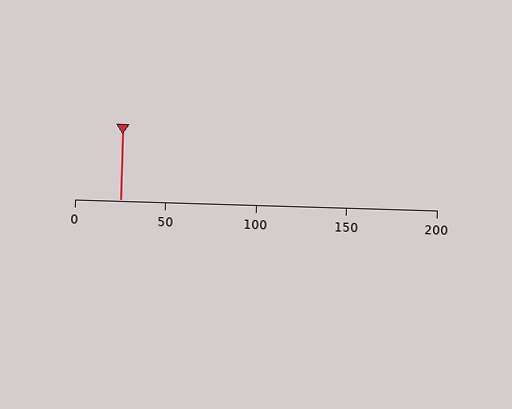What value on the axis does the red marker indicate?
The marker indicates approximately 25.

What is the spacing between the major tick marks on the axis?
The major ticks are spaced 50 apart.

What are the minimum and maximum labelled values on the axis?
The axis runs from 0 to 200.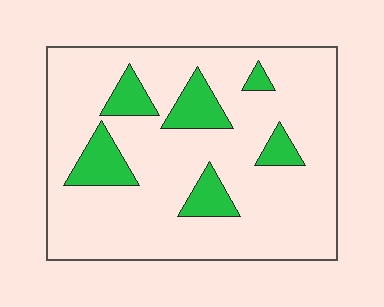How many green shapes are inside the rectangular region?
6.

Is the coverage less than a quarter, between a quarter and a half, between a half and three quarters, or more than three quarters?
Less than a quarter.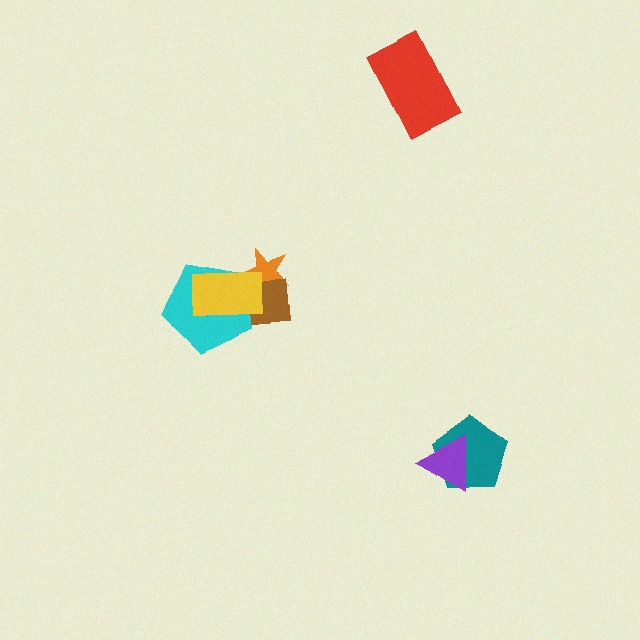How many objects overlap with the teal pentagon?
1 object overlaps with the teal pentagon.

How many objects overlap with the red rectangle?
0 objects overlap with the red rectangle.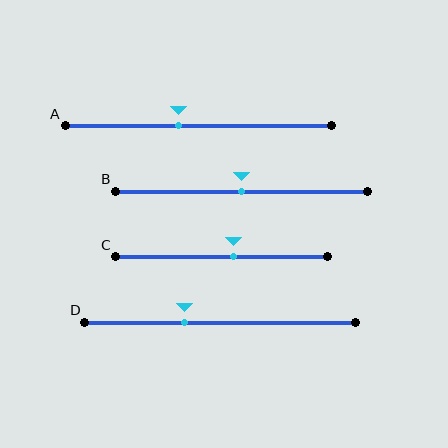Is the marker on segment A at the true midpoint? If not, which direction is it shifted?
No, the marker on segment A is shifted to the left by about 8% of the segment length.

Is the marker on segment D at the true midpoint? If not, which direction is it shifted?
No, the marker on segment D is shifted to the left by about 13% of the segment length.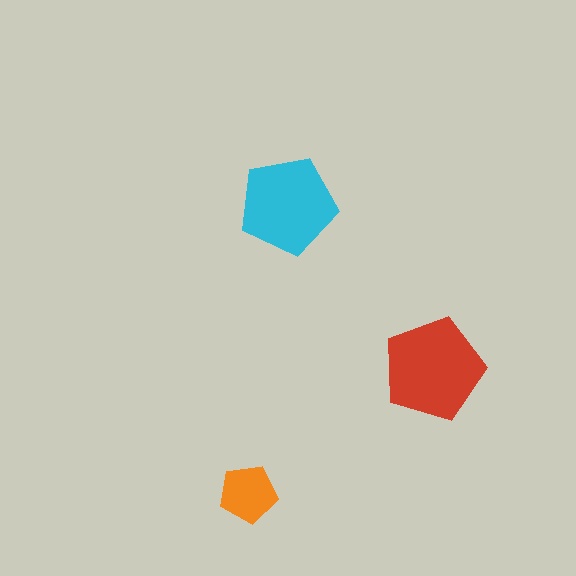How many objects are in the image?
There are 3 objects in the image.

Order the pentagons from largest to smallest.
the red one, the cyan one, the orange one.